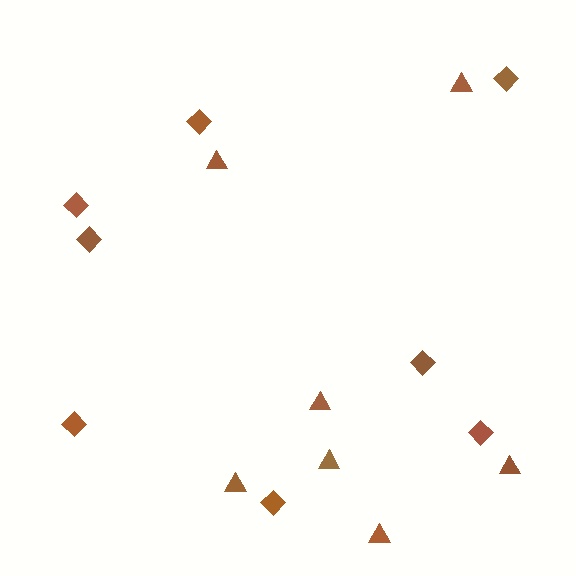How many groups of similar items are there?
There are 2 groups: one group of diamonds (8) and one group of triangles (7).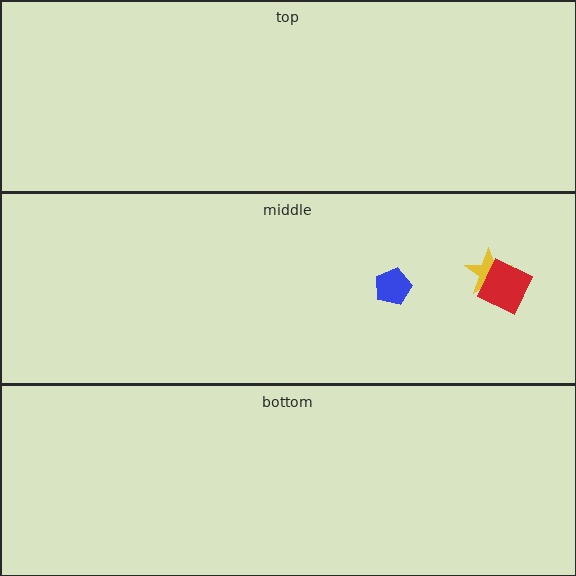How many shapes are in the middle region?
3.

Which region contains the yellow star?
The middle region.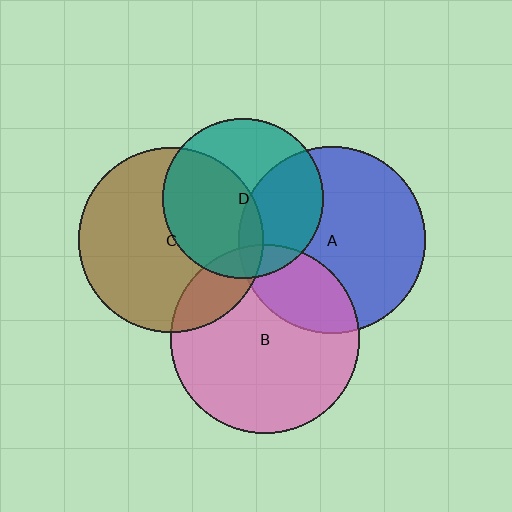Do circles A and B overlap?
Yes.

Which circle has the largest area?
Circle B (pink).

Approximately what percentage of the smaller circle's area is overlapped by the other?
Approximately 25%.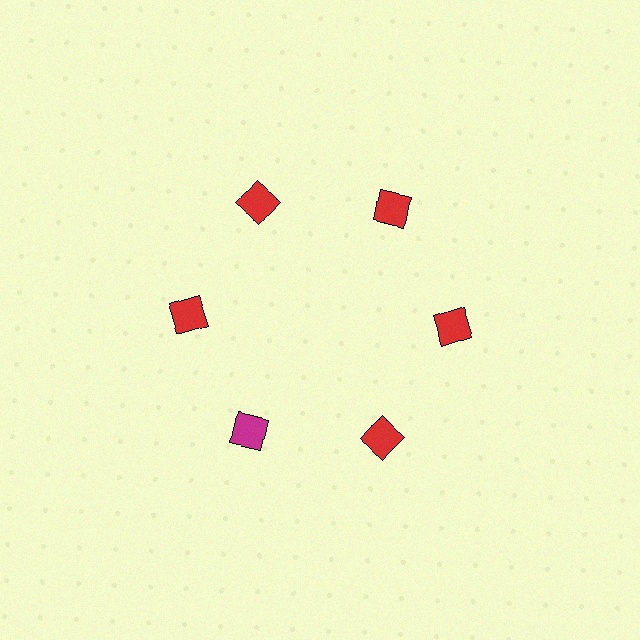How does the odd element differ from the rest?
It has a different color: magenta instead of red.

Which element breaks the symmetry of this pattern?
The magenta square at roughly the 7 o'clock position breaks the symmetry. All other shapes are red squares.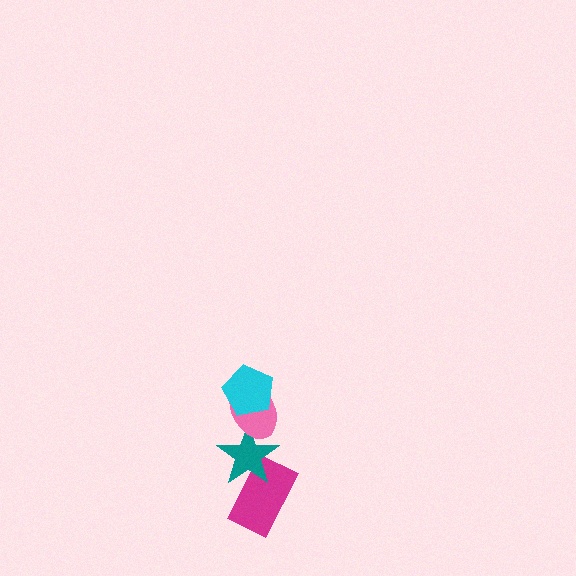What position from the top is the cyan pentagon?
The cyan pentagon is 1st from the top.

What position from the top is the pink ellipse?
The pink ellipse is 2nd from the top.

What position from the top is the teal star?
The teal star is 3rd from the top.